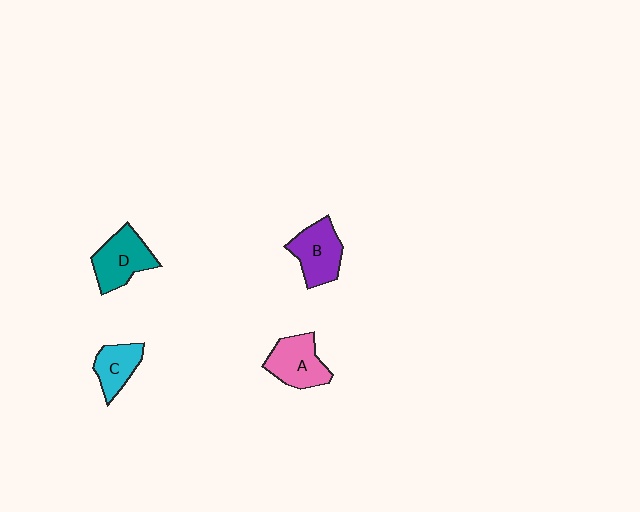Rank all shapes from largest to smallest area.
From largest to smallest: D (teal), A (pink), B (purple), C (cyan).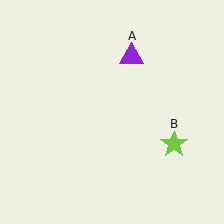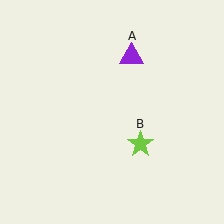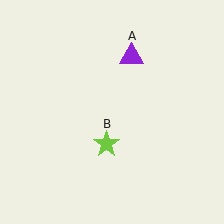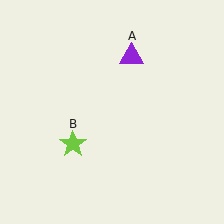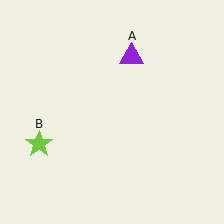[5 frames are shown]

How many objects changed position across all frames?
1 object changed position: lime star (object B).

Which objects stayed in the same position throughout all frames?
Purple triangle (object A) remained stationary.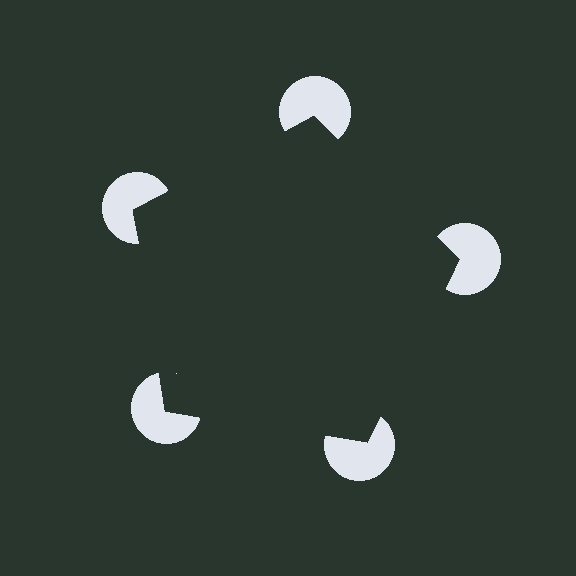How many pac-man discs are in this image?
There are 5 — one at each vertex of the illusory pentagon.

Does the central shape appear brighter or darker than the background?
It typically appears slightly darker than the background, even though no actual brightness change is drawn.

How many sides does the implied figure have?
5 sides.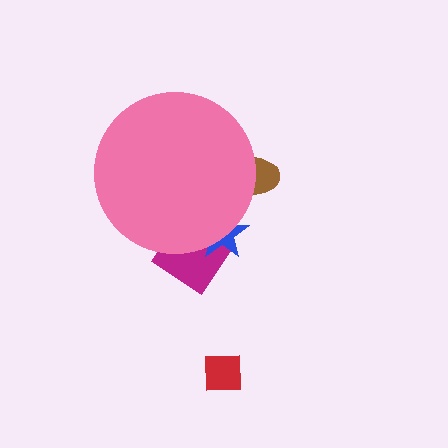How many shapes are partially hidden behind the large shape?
3 shapes are partially hidden.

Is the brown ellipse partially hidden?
Yes, the brown ellipse is partially hidden behind the pink circle.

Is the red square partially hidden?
No, the red square is fully visible.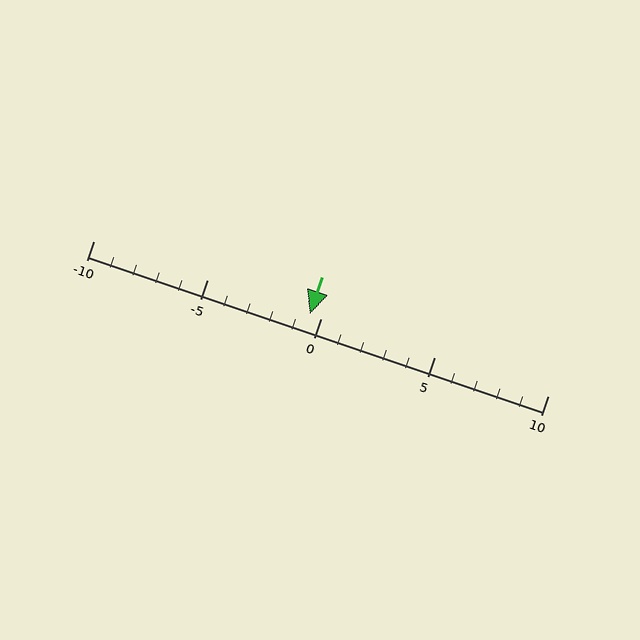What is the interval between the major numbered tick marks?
The major tick marks are spaced 5 units apart.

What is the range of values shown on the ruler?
The ruler shows values from -10 to 10.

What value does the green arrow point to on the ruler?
The green arrow points to approximately 0.